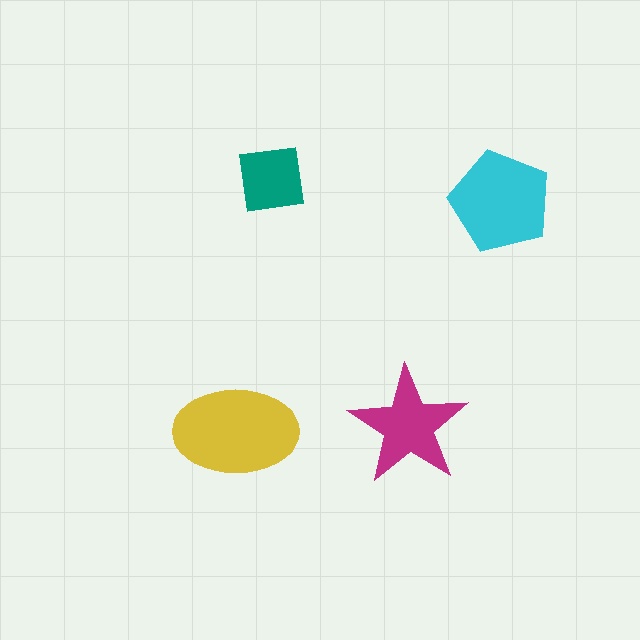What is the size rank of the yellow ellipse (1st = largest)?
1st.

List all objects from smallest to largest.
The teal square, the magenta star, the cyan pentagon, the yellow ellipse.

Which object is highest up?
The teal square is topmost.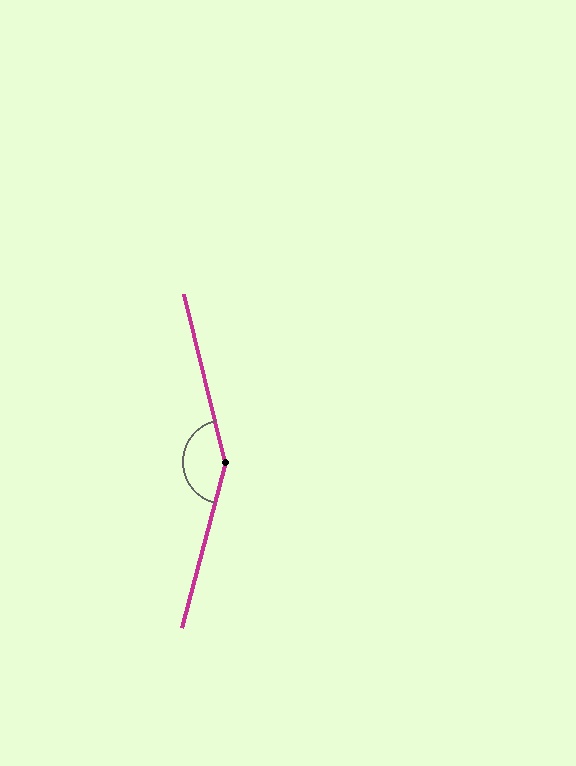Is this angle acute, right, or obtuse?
It is obtuse.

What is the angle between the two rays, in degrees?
Approximately 152 degrees.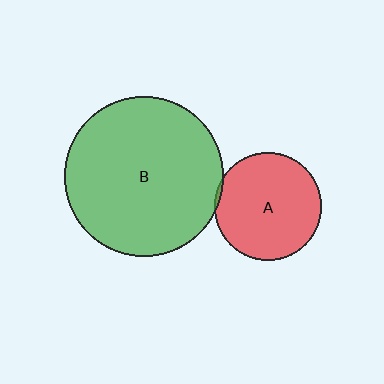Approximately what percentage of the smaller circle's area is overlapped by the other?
Approximately 5%.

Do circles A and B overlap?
Yes.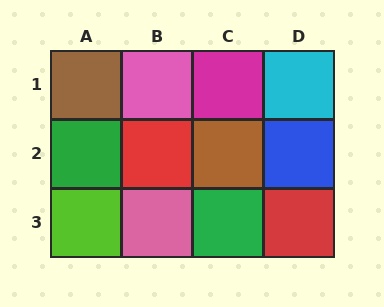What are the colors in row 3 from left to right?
Lime, pink, green, red.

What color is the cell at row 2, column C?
Brown.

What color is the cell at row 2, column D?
Blue.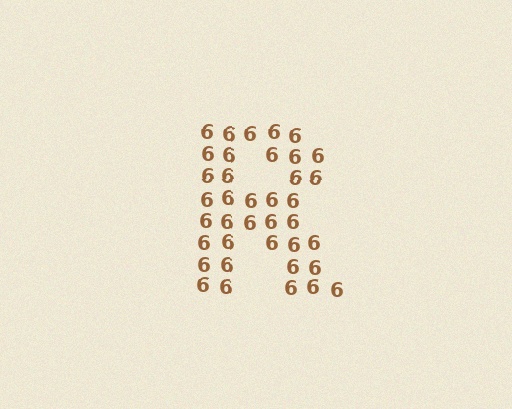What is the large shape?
The large shape is the letter R.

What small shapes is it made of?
It is made of small digit 6's.